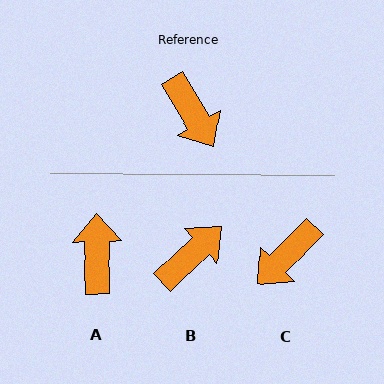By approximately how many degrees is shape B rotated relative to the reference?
Approximately 102 degrees counter-clockwise.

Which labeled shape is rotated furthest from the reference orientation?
A, about 150 degrees away.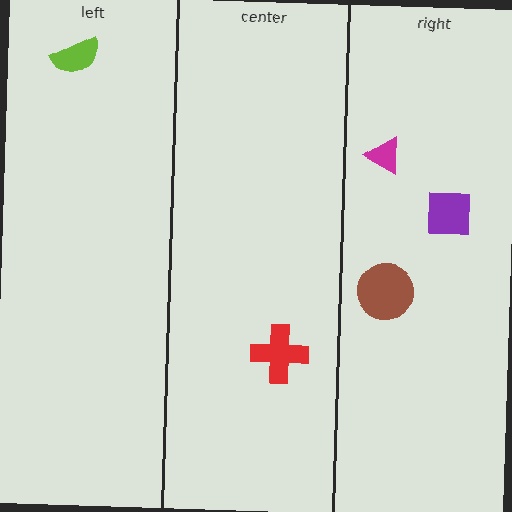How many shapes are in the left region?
1.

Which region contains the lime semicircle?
The left region.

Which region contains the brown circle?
The right region.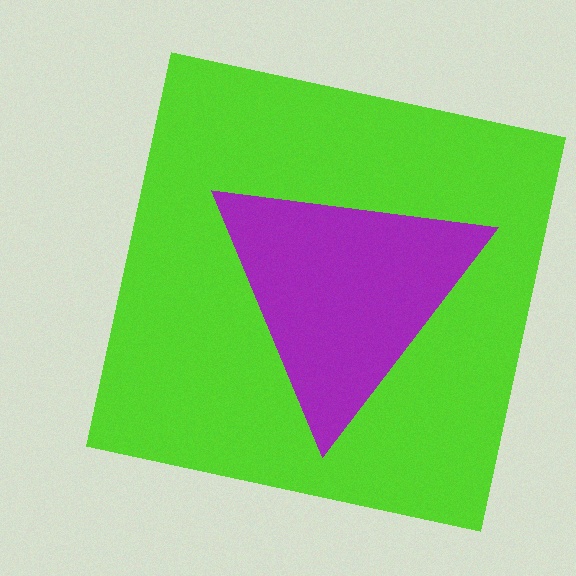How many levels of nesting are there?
2.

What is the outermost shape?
The lime square.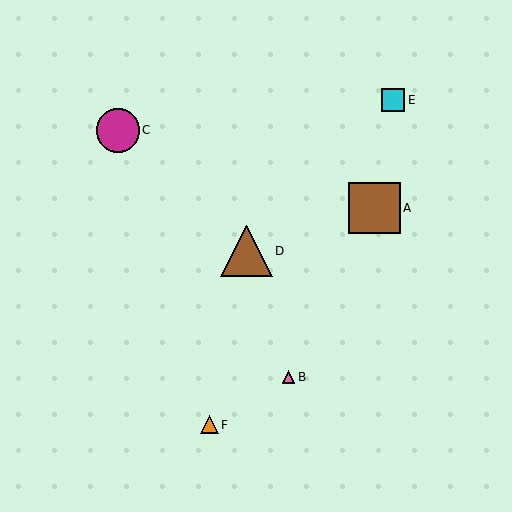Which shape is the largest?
The brown triangle (labeled D) is the largest.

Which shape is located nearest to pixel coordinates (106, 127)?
The magenta circle (labeled C) at (118, 130) is nearest to that location.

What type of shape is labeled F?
Shape F is an orange triangle.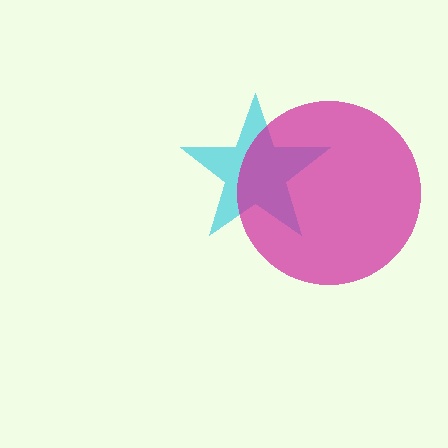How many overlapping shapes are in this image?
There are 2 overlapping shapes in the image.